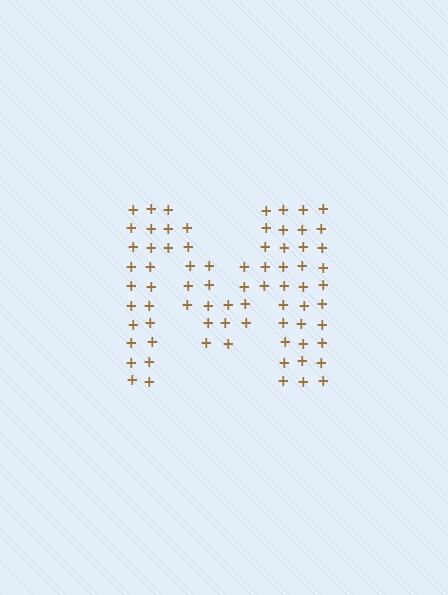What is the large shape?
The large shape is the letter M.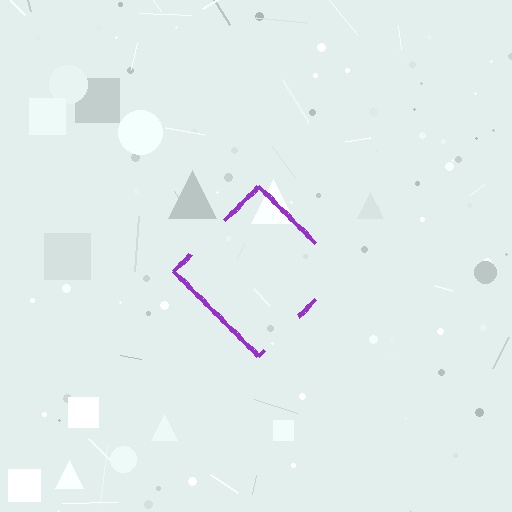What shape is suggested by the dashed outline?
The dashed outline suggests a diamond.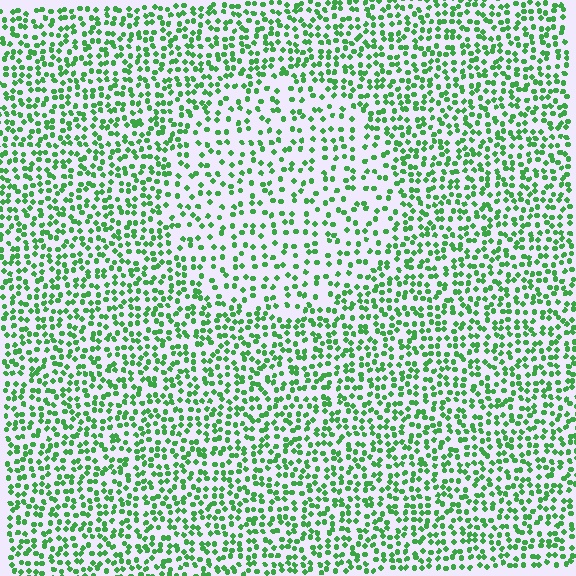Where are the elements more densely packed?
The elements are more densely packed outside the circle boundary.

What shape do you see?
I see a circle.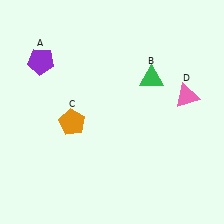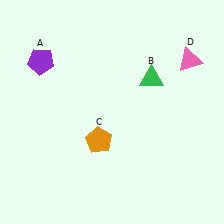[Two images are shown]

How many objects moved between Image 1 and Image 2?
2 objects moved between the two images.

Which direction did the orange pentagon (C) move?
The orange pentagon (C) moved right.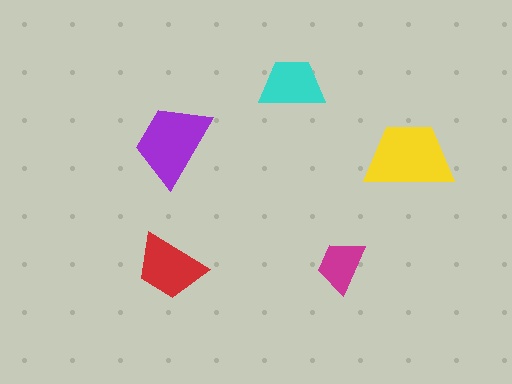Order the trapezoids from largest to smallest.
the yellow one, the purple one, the red one, the cyan one, the magenta one.